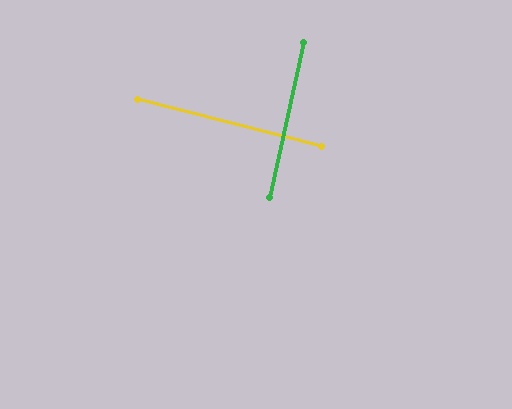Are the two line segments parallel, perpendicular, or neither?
Perpendicular — they meet at approximately 88°.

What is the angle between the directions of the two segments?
Approximately 88 degrees.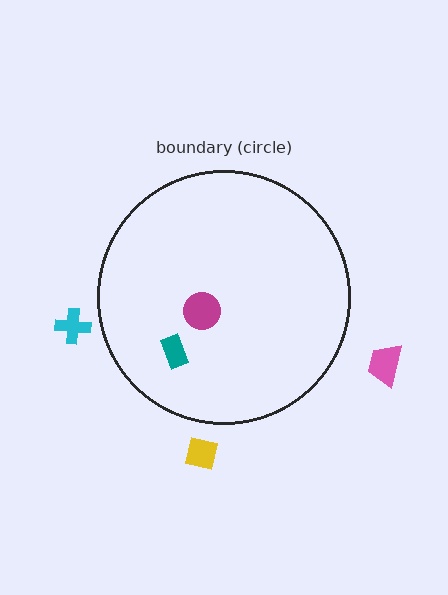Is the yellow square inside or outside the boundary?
Outside.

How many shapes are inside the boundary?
2 inside, 3 outside.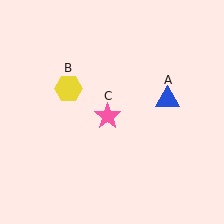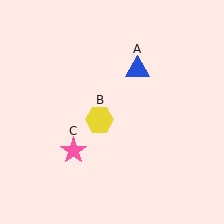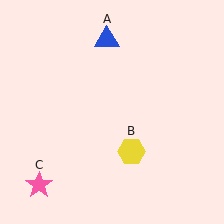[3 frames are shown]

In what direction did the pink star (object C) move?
The pink star (object C) moved down and to the left.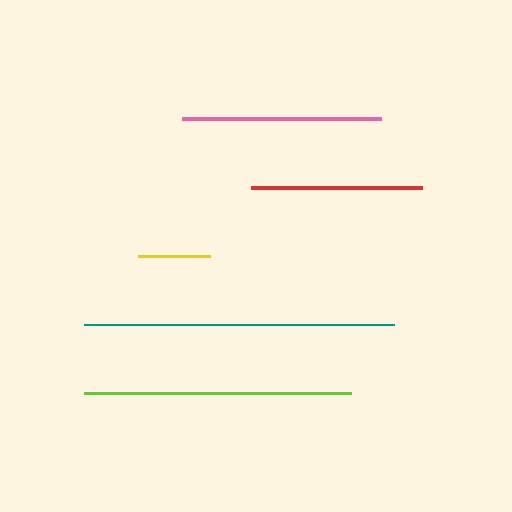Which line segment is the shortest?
The yellow line is the shortest at approximately 72 pixels.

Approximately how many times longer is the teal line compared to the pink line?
The teal line is approximately 1.6 times the length of the pink line.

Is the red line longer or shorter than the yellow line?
The red line is longer than the yellow line.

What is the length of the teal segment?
The teal segment is approximately 310 pixels long.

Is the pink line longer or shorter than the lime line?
The lime line is longer than the pink line.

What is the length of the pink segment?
The pink segment is approximately 200 pixels long.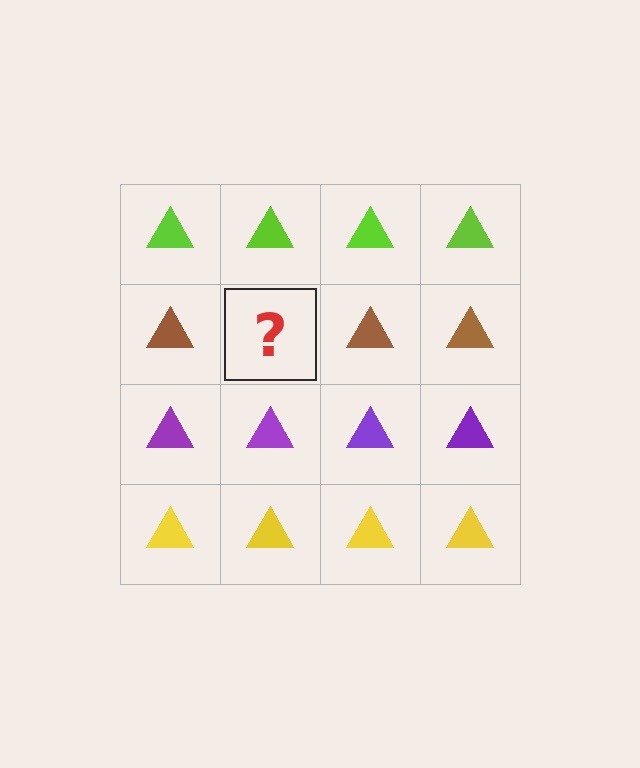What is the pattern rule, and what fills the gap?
The rule is that each row has a consistent color. The gap should be filled with a brown triangle.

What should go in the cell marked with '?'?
The missing cell should contain a brown triangle.